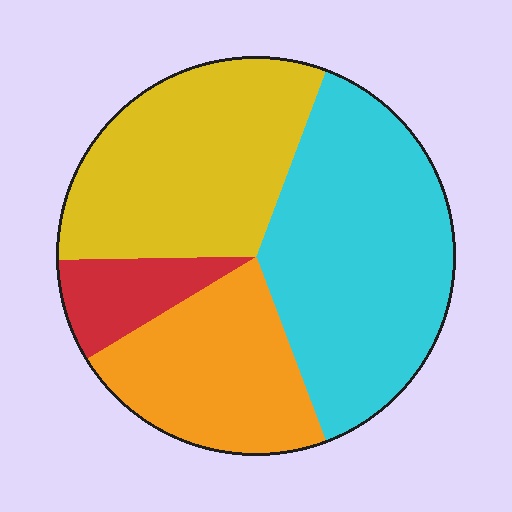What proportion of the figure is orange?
Orange takes up about one fifth (1/5) of the figure.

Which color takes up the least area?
Red, at roughly 10%.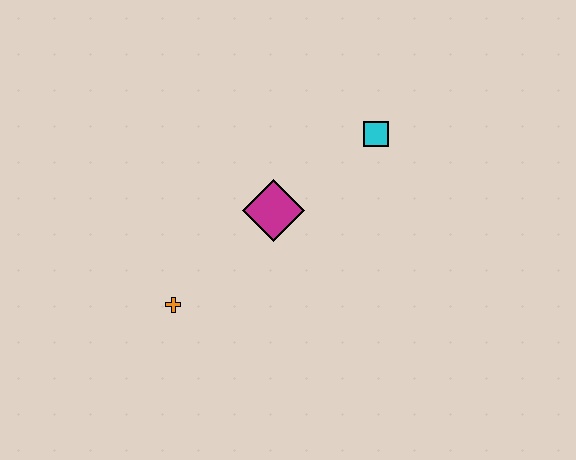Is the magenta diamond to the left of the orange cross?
No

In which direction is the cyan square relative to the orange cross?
The cyan square is to the right of the orange cross.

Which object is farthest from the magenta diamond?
The orange cross is farthest from the magenta diamond.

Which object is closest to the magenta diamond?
The cyan square is closest to the magenta diamond.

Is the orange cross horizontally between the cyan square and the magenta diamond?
No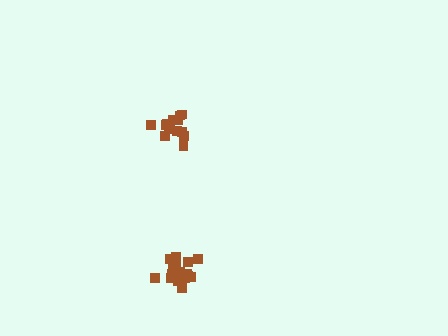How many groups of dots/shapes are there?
There are 2 groups.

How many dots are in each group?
Group 1: 14 dots, Group 2: 18 dots (32 total).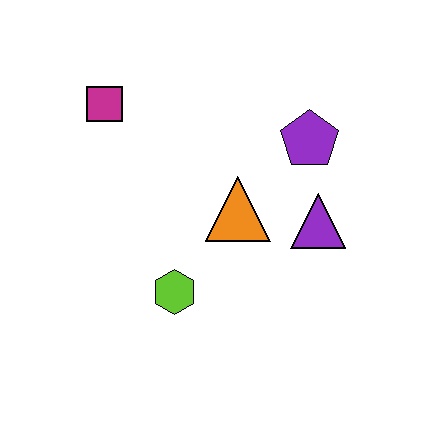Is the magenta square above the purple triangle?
Yes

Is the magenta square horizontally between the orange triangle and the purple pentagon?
No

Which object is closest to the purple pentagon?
The purple triangle is closest to the purple pentagon.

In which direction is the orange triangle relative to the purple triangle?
The orange triangle is to the left of the purple triangle.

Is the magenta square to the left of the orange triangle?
Yes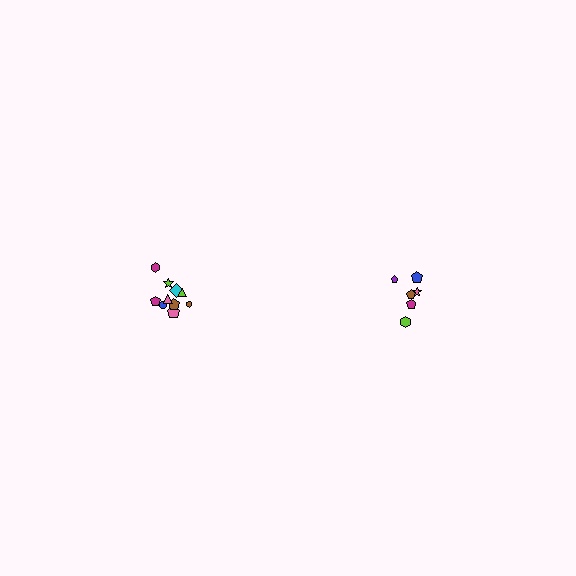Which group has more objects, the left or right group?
The left group.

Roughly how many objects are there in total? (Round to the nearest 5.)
Roughly 15 objects in total.